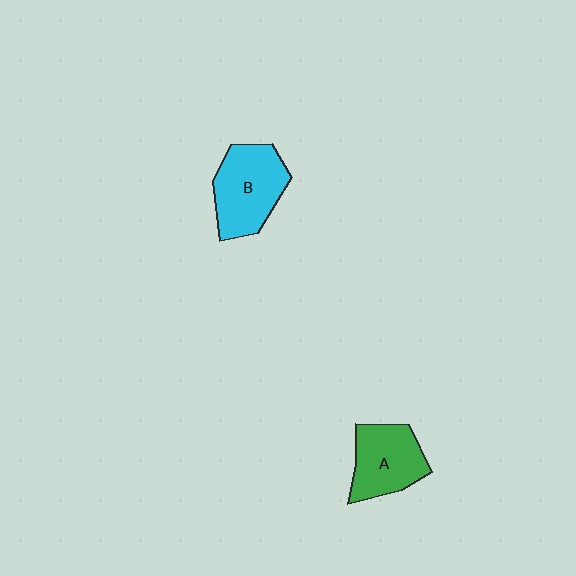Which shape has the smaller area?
Shape A (green).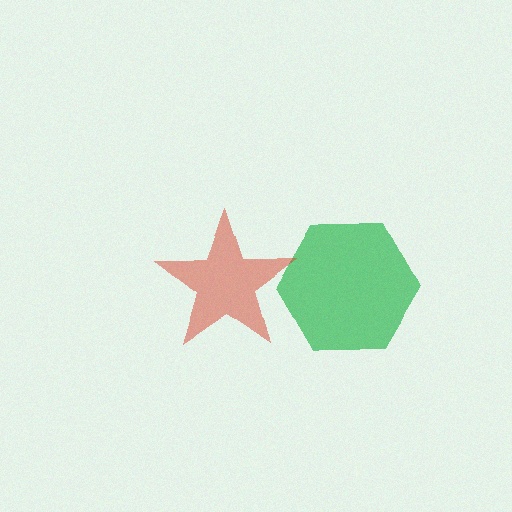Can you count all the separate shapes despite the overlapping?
Yes, there are 2 separate shapes.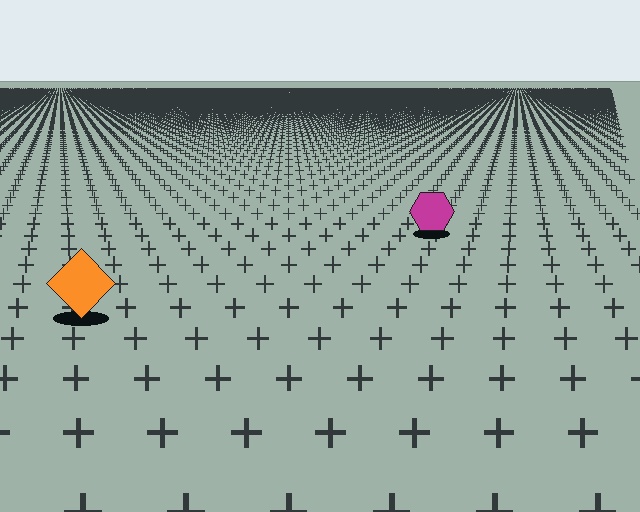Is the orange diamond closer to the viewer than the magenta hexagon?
Yes. The orange diamond is closer — you can tell from the texture gradient: the ground texture is coarser near it.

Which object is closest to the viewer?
The orange diamond is closest. The texture marks near it are larger and more spread out.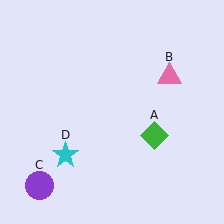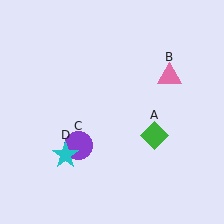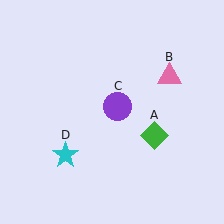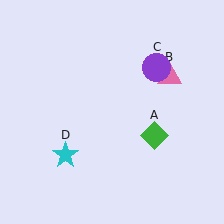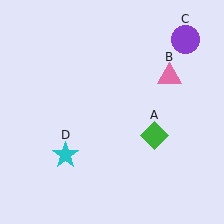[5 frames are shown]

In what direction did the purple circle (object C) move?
The purple circle (object C) moved up and to the right.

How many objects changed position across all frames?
1 object changed position: purple circle (object C).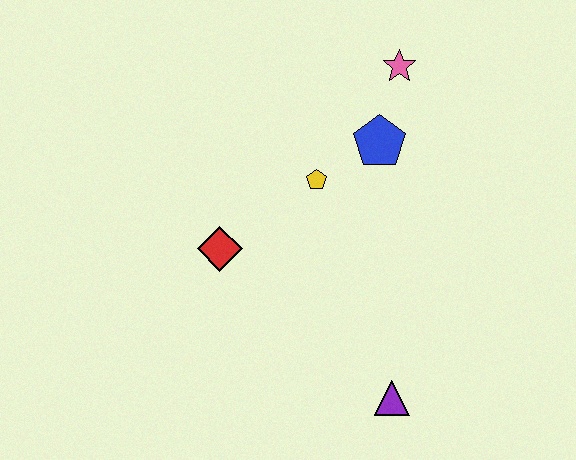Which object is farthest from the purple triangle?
The pink star is farthest from the purple triangle.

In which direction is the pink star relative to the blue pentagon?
The pink star is above the blue pentagon.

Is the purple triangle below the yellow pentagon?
Yes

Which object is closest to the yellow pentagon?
The blue pentagon is closest to the yellow pentagon.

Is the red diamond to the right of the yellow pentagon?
No